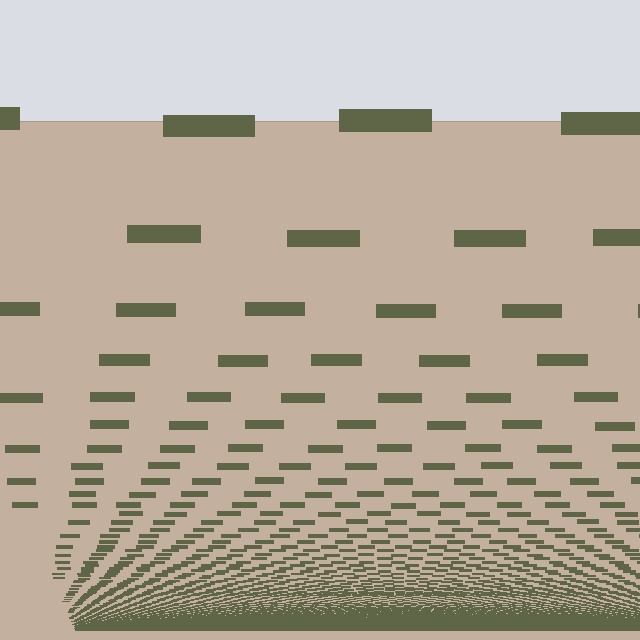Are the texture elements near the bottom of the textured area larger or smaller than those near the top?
Smaller. The gradient is inverted — elements near the bottom are smaller and denser.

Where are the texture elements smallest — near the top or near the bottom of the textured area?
Near the bottom.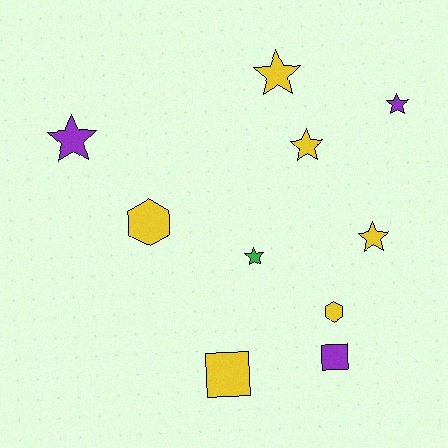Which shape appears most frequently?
Star, with 6 objects.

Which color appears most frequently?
Yellow, with 6 objects.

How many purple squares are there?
There is 1 purple square.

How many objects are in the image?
There are 10 objects.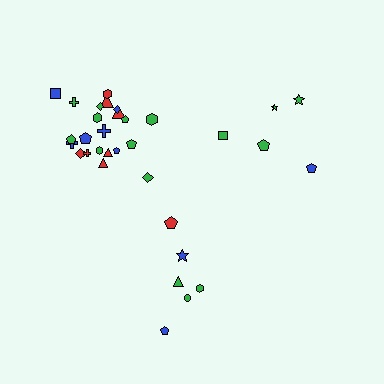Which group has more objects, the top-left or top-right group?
The top-left group.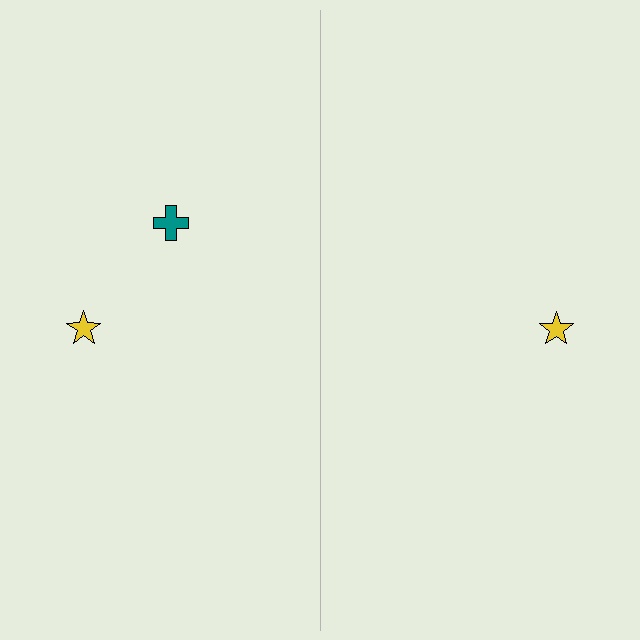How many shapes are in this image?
There are 3 shapes in this image.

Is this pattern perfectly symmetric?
No, the pattern is not perfectly symmetric. A teal cross is missing from the right side.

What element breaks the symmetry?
A teal cross is missing from the right side.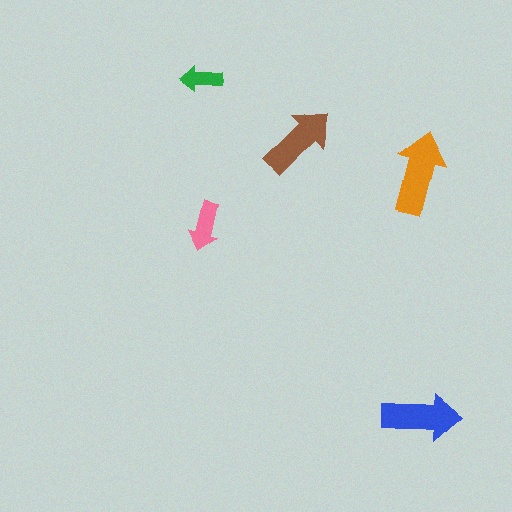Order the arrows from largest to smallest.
the orange one, the blue one, the brown one, the pink one, the green one.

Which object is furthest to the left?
The green arrow is leftmost.